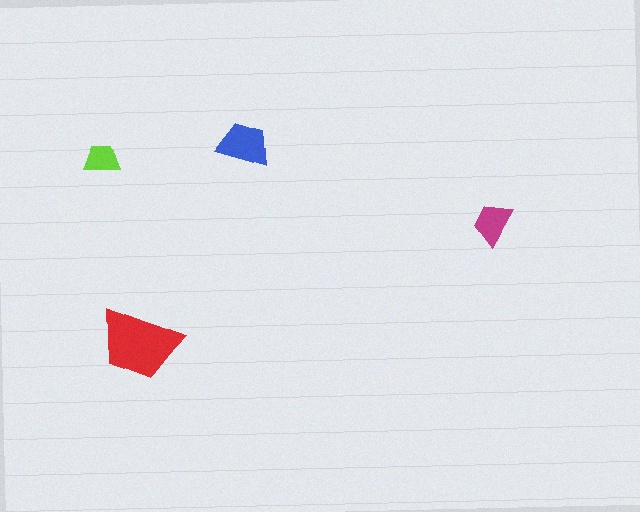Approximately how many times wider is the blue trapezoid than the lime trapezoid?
About 1.5 times wider.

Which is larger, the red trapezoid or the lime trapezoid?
The red one.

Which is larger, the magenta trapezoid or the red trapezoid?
The red one.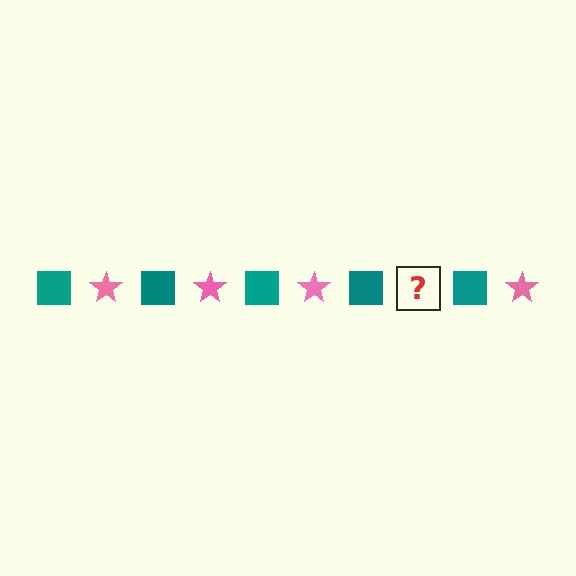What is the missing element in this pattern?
The missing element is a pink star.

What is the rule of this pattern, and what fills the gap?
The rule is that the pattern alternates between teal square and pink star. The gap should be filled with a pink star.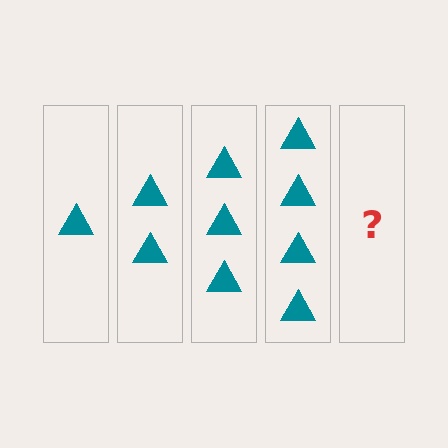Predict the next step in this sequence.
The next step is 5 triangles.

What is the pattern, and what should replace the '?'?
The pattern is that each step adds one more triangle. The '?' should be 5 triangles.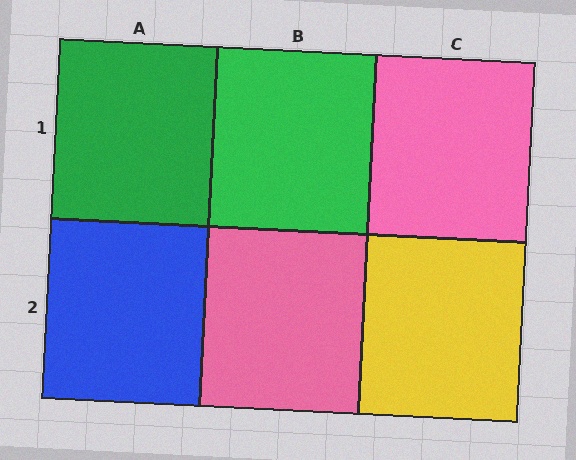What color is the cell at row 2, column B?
Pink.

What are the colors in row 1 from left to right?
Green, green, pink.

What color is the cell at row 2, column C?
Yellow.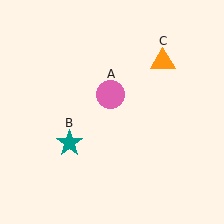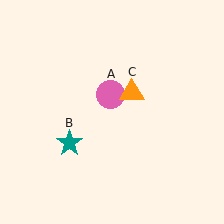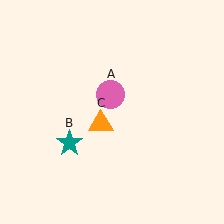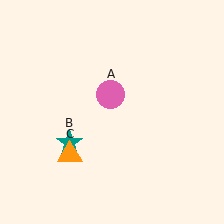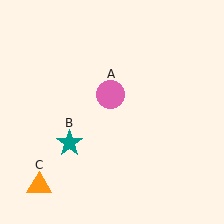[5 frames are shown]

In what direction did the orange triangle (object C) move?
The orange triangle (object C) moved down and to the left.